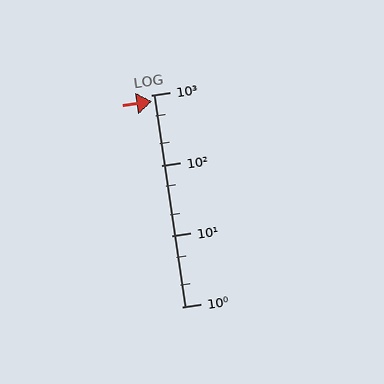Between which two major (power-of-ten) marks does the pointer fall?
The pointer is between 100 and 1000.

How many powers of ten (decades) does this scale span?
The scale spans 3 decades, from 1 to 1000.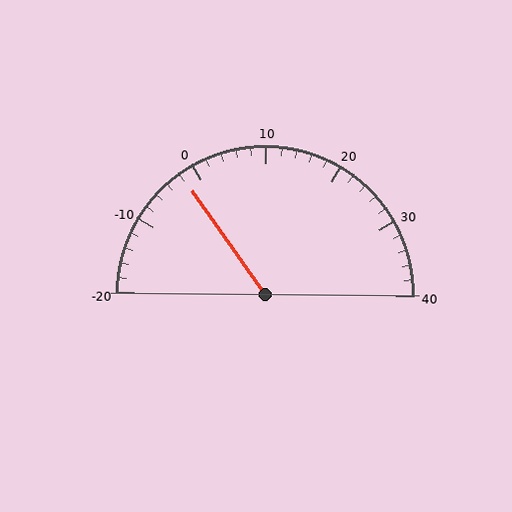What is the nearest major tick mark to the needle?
The nearest major tick mark is 0.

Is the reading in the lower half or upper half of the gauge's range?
The reading is in the lower half of the range (-20 to 40).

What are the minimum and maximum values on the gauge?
The gauge ranges from -20 to 40.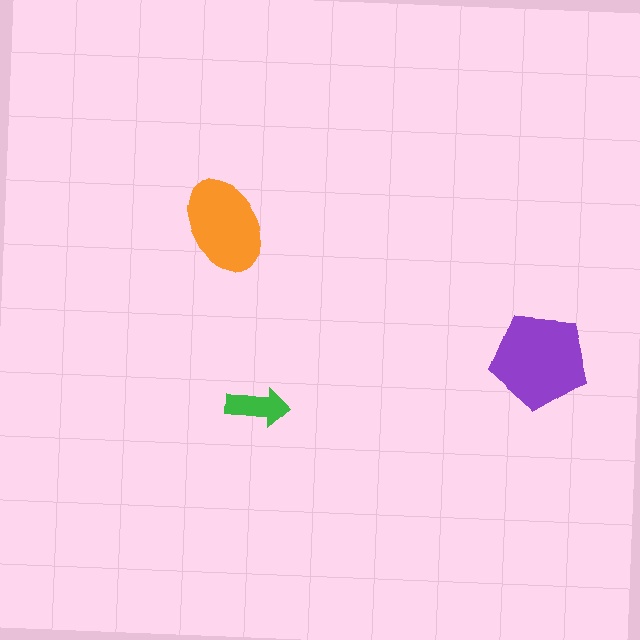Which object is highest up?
The orange ellipse is topmost.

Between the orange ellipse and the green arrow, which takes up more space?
The orange ellipse.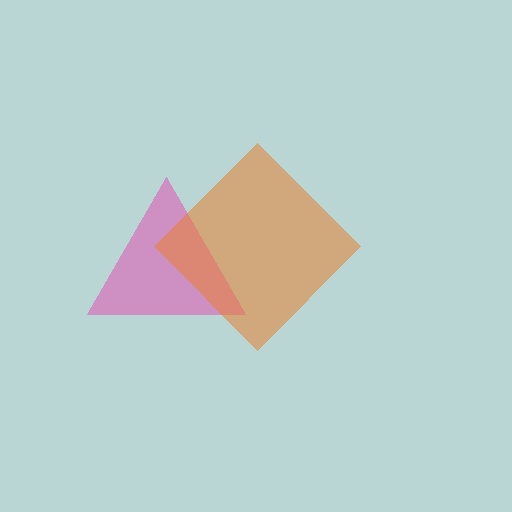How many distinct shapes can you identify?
There are 2 distinct shapes: a pink triangle, an orange diamond.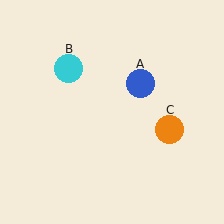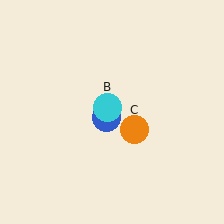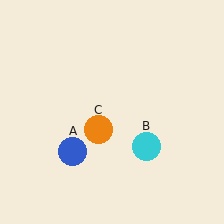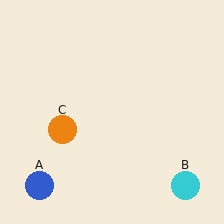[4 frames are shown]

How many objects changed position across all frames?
3 objects changed position: blue circle (object A), cyan circle (object B), orange circle (object C).